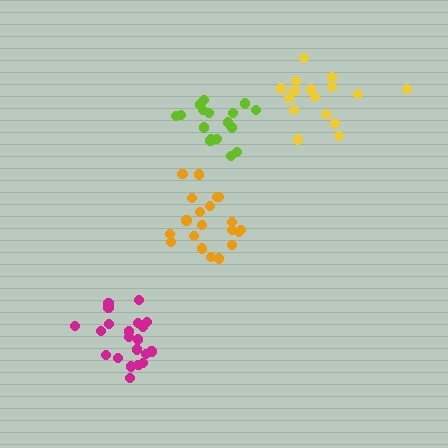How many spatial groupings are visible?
There are 4 spatial groupings.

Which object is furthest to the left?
The magenta cluster is leftmost.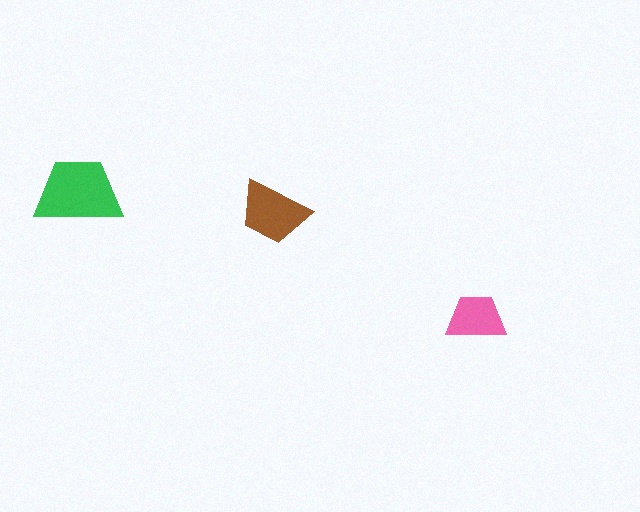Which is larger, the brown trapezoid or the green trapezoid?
The green one.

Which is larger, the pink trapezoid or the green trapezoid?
The green one.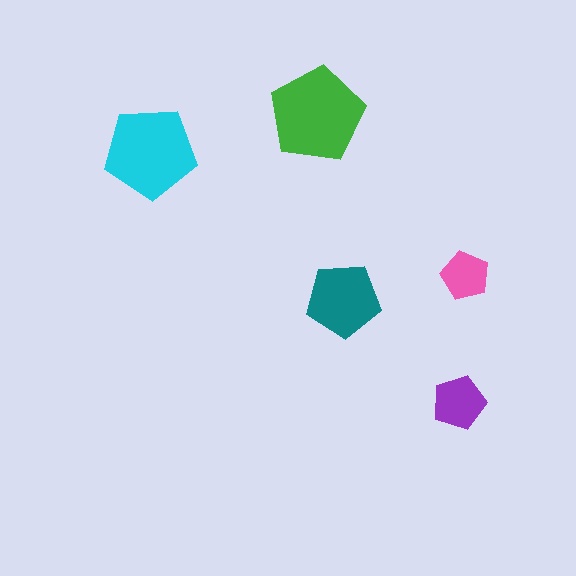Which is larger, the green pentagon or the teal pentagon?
The green one.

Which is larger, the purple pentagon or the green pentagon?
The green one.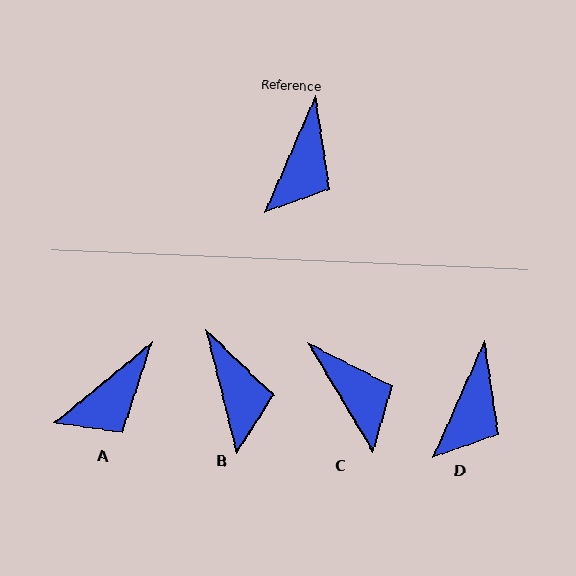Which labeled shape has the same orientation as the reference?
D.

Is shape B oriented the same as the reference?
No, it is off by about 38 degrees.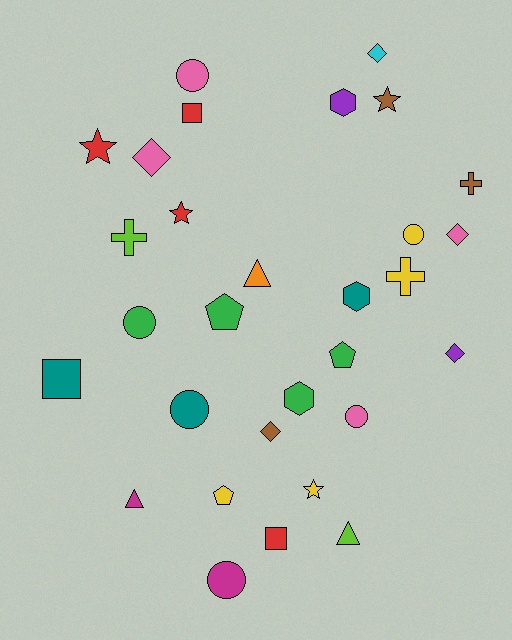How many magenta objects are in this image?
There are 2 magenta objects.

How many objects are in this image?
There are 30 objects.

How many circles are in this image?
There are 6 circles.